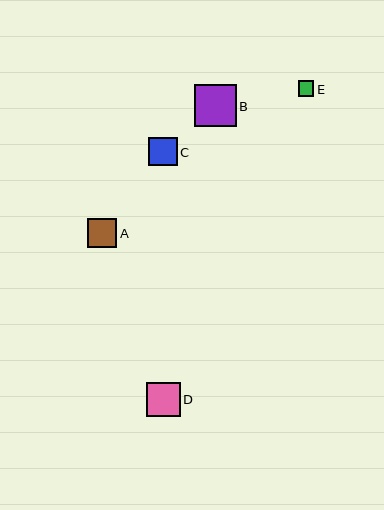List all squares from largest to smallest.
From largest to smallest: B, D, A, C, E.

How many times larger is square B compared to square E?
Square B is approximately 2.7 times the size of square E.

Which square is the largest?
Square B is the largest with a size of approximately 42 pixels.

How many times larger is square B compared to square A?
Square B is approximately 1.5 times the size of square A.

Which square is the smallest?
Square E is the smallest with a size of approximately 16 pixels.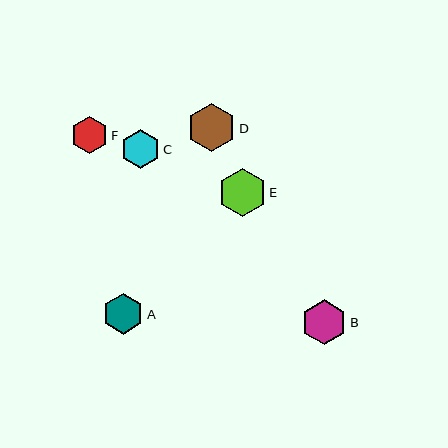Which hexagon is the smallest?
Hexagon F is the smallest with a size of approximately 37 pixels.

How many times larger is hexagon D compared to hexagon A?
Hexagon D is approximately 1.2 times the size of hexagon A.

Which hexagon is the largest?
Hexagon D is the largest with a size of approximately 48 pixels.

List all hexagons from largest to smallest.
From largest to smallest: D, E, B, A, C, F.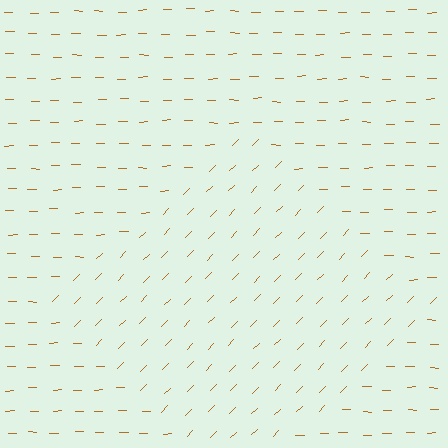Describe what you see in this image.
The image is filled with small brown line segments. A diamond region in the image has lines oriented differently from the surrounding lines, creating a visible texture boundary.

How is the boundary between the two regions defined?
The boundary is defined purely by a change in line orientation (approximately 45 degrees difference). All lines are the same color and thickness.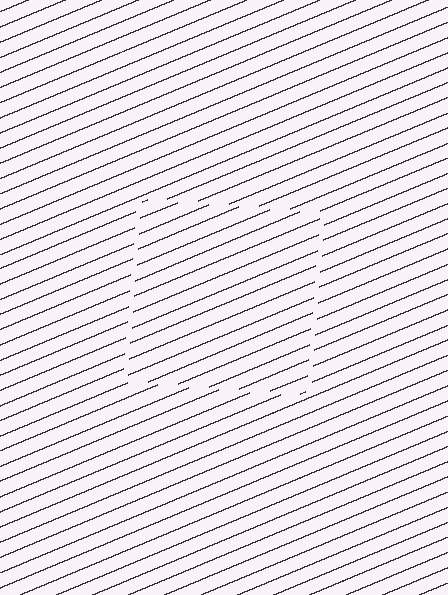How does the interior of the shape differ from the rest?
The interior of the shape contains the same grating, shifted by half a period — the contour is defined by the phase discontinuity where line-ends from the inner and outer gratings abut.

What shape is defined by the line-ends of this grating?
An illusory square. The interior of the shape contains the same grating, shifted by half a period — the contour is defined by the phase discontinuity where line-ends from the inner and outer gratings abut.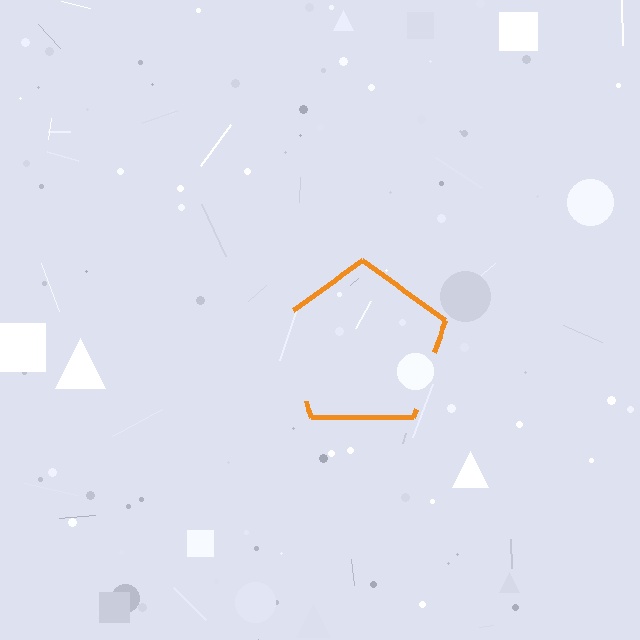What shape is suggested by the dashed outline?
The dashed outline suggests a pentagon.